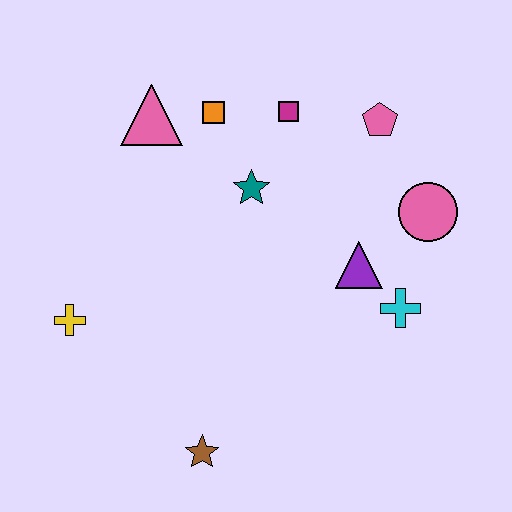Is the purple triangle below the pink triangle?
Yes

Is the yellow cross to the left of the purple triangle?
Yes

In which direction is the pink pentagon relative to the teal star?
The pink pentagon is to the right of the teal star.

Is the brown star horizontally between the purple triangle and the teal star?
No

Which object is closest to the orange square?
The pink triangle is closest to the orange square.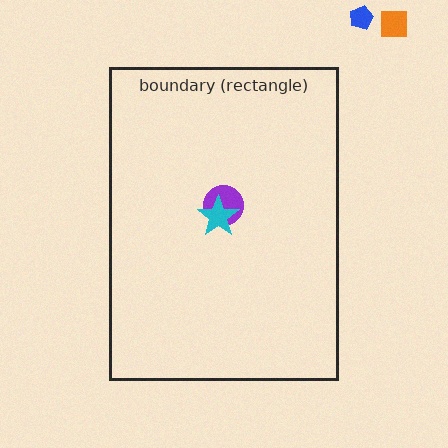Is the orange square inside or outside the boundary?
Outside.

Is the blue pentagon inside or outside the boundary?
Outside.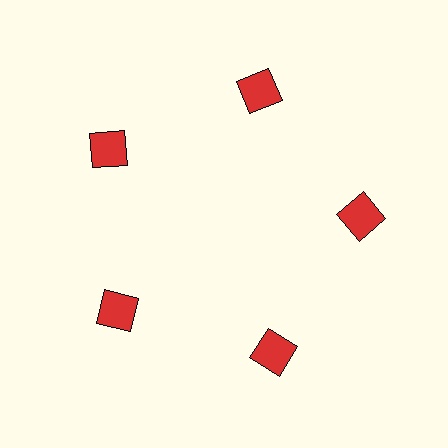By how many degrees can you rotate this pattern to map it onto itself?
The pattern maps onto itself every 72 degrees of rotation.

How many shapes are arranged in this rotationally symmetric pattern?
There are 5 shapes, arranged in 5 groups of 1.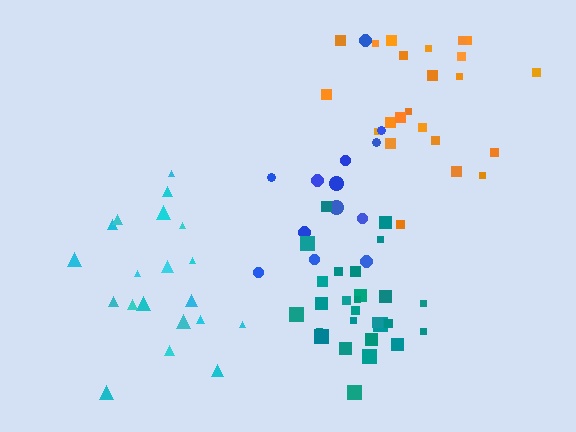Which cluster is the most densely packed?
Teal.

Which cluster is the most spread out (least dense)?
Blue.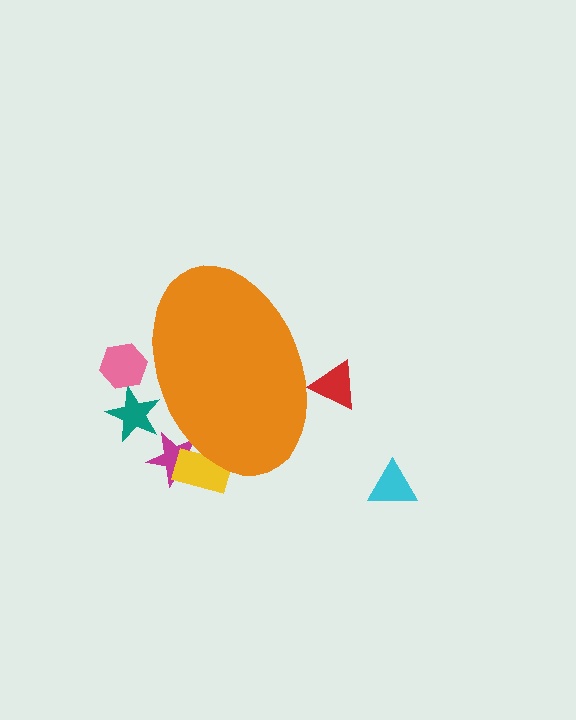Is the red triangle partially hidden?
Yes, the red triangle is partially hidden behind the orange ellipse.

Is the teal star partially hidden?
Yes, the teal star is partially hidden behind the orange ellipse.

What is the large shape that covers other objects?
An orange ellipse.